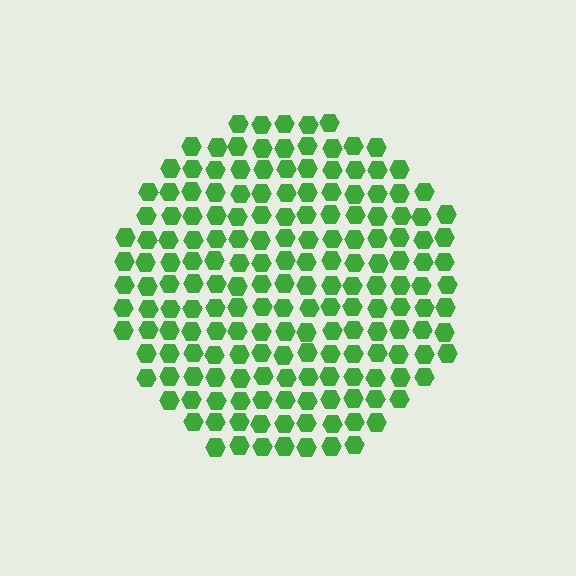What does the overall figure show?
The overall figure shows a circle.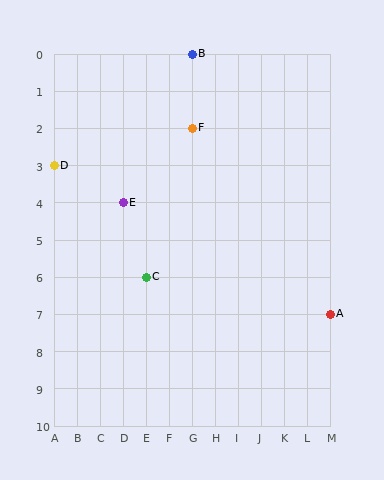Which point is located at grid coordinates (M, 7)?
Point A is at (M, 7).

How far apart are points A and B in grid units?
Points A and B are 6 columns and 7 rows apart (about 9.2 grid units diagonally).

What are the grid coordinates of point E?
Point E is at grid coordinates (D, 4).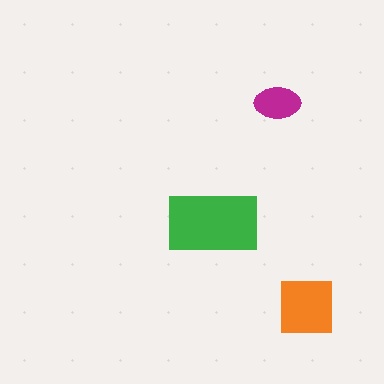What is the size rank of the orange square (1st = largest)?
2nd.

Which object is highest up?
The magenta ellipse is topmost.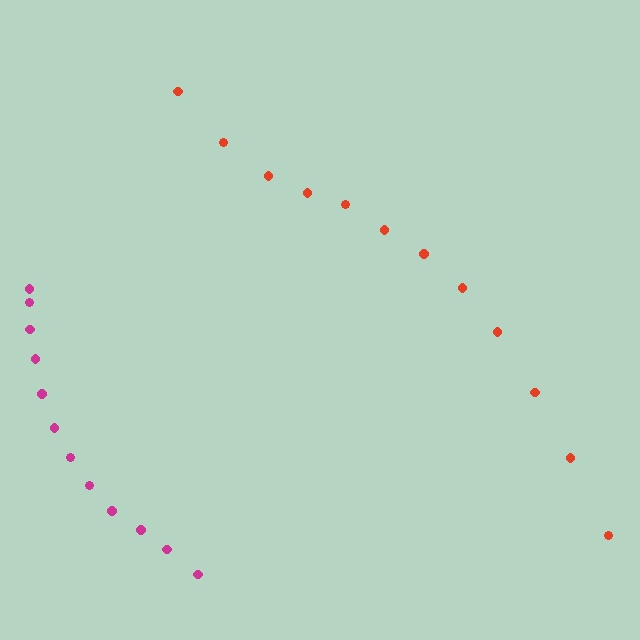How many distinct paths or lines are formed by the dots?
There are 2 distinct paths.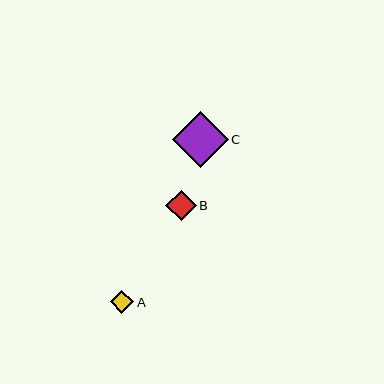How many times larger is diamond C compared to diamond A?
Diamond C is approximately 2.4 times the size of diamond A.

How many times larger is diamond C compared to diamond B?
Diamond C is approximately 1.8 times the size of diamond B.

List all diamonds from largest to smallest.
From largest to smallest: C, B, A.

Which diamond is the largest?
Diamond C is the largest with a size of approximately 56 pixels.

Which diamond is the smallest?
Diamond A is the smallest with a size of approximately 23 pixels.